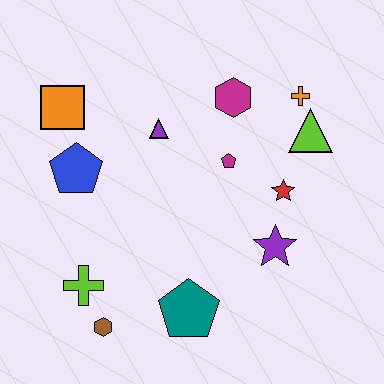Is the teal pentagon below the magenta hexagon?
Yes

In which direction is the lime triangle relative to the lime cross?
The lime triangle is to the right of the lime cross.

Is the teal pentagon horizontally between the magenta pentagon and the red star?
No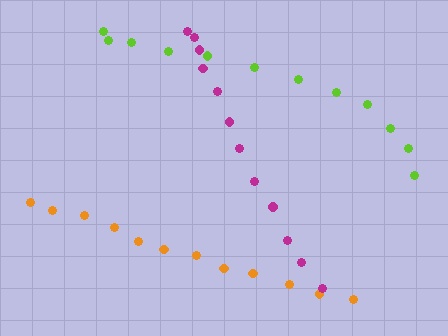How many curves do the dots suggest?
There are 3 distinct paths.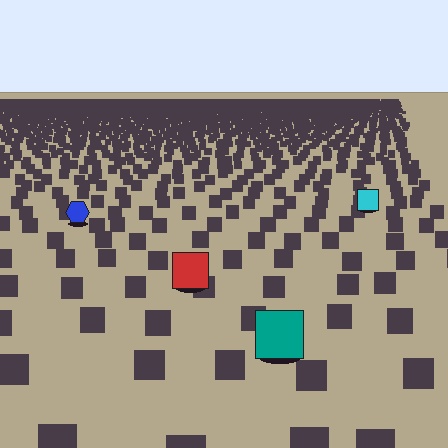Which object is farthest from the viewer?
The cyan square is farthest from the viewer. It appears smaller and the ground texture around it is denser.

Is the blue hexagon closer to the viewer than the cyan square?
Yes. The blue hexagon is closer — you can tell from the texture gradient: the ground texture is coarser near it.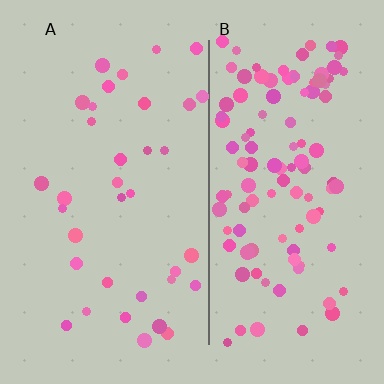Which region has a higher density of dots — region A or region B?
B (the right).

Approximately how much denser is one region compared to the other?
Approximately 3.2× — region B over region A.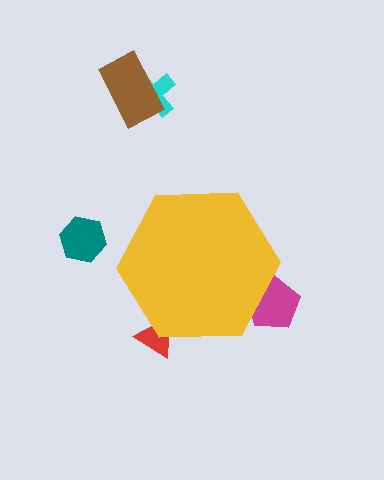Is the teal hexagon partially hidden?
No, the teal hexagon is fully visible.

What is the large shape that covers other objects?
A yellow hexagon.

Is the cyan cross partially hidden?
No, the cyan cross is fully visible.